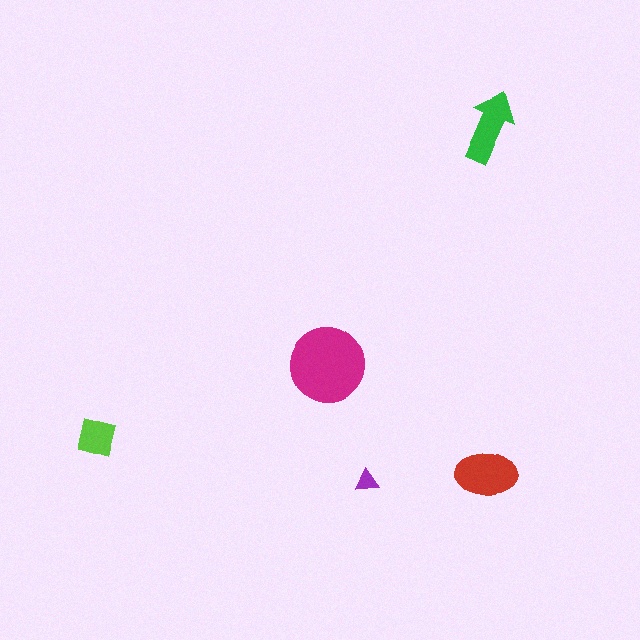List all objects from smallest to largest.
The purple triangle, the lime square, the green arrow, the red ellipse, the magenta circle.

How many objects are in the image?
There are 5 objects in the image.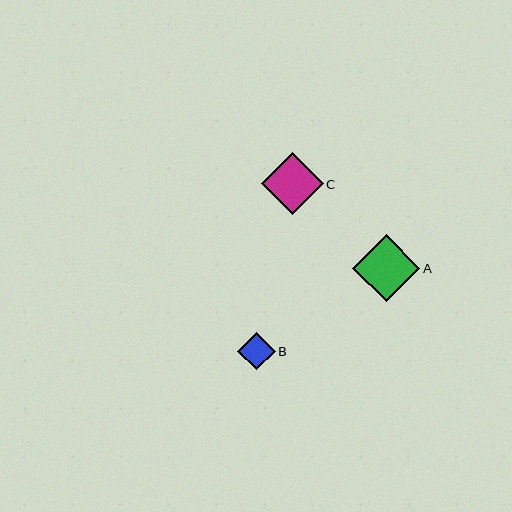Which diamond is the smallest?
Diamond B is the smallest with a size of approximately 38 pixels.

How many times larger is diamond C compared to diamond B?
Diamond C is approximately 1.6 times the size of diamond B.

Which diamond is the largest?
Diamond A is the largest with a size of approximately 67 pixels.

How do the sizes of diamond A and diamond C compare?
Diamond A and diamond C are approximately the same size.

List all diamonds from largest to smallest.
From largest to smallest: A, C, B.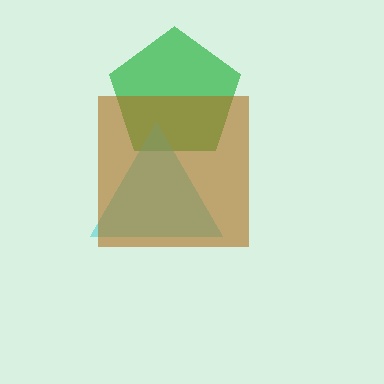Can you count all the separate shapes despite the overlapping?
Yes, there are 3 separate shapes.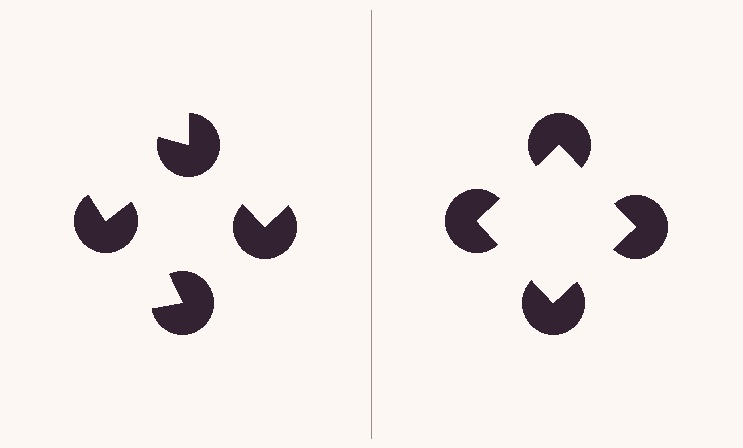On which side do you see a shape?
An illusory square appears on the right side. On the left side the wedge cuts are rotated, so no coherent shape forms.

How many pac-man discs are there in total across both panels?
8 — 4 on each side.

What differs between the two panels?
The pac-man discs are positioned identically on both sides; only the wedge orientations differ. On the right they align to a square; on the left they are misaligned.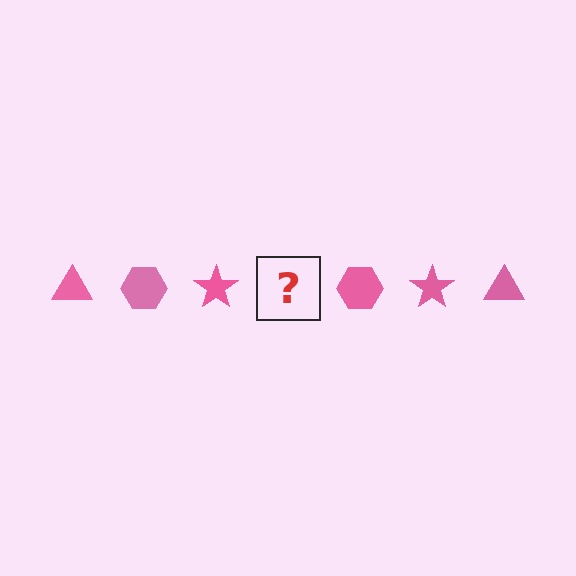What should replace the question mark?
The question mark should be replaced with a pink triangle.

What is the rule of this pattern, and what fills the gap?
The rule is that the pattern cycles through triangle, hexagon, star shapes in pink. The gap should be filled with a pink triangle.